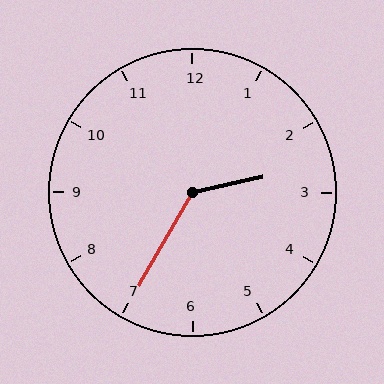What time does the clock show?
2:35.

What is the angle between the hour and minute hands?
Approximately 132 degrees.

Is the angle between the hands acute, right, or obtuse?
It is obtuse.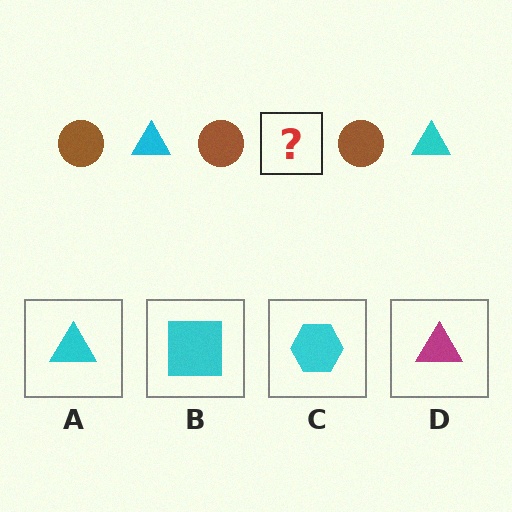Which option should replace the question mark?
Option A.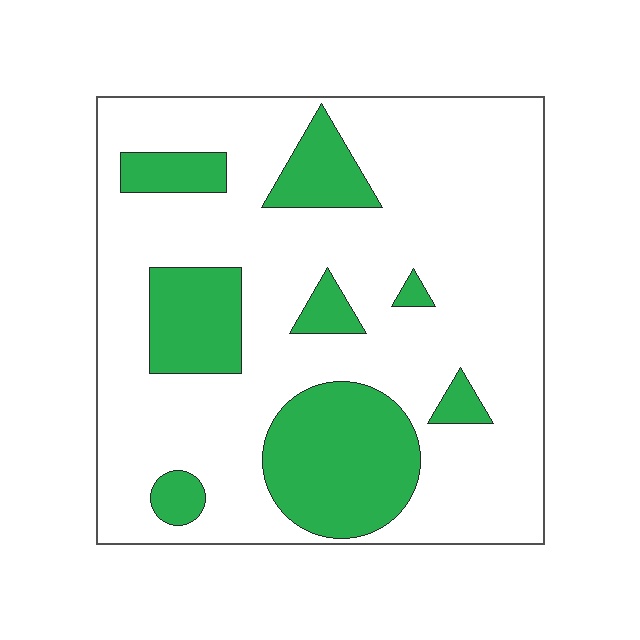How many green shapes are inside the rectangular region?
8.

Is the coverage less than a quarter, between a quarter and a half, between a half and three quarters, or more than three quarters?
Less than a quarter.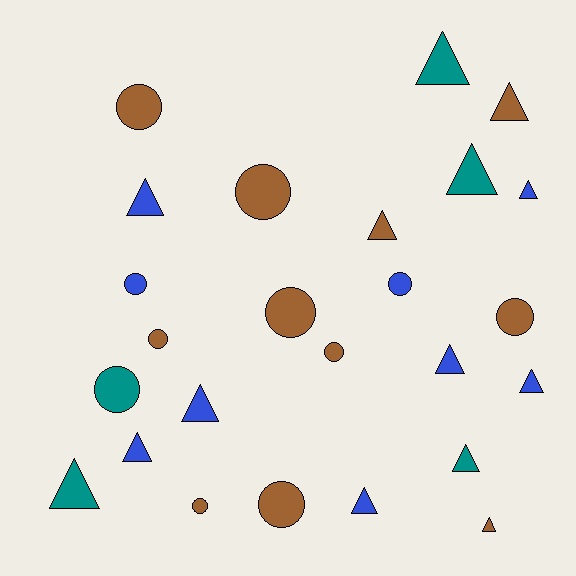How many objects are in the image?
There are 25 objects.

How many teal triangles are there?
There are 4 teal triangles.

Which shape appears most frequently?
Triangle, with 14 objects.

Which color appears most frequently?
Brown, with 11 objects.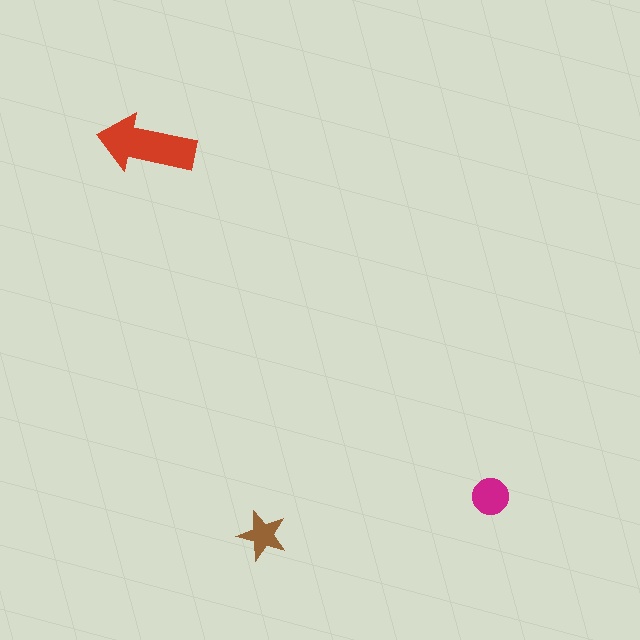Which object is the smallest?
The brown star.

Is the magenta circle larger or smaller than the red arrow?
Smaller.